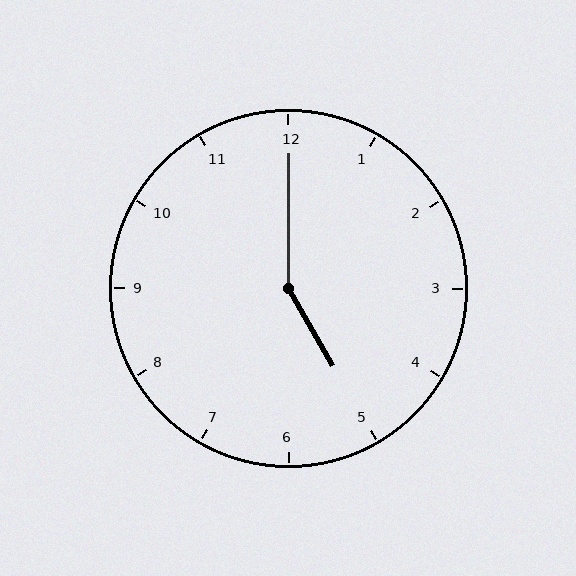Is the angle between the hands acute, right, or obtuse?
It is obtuse.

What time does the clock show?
5:00.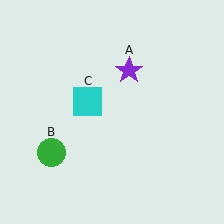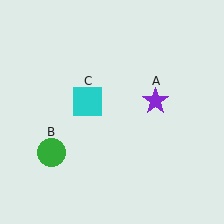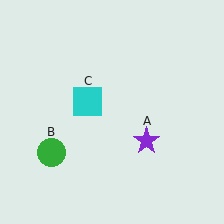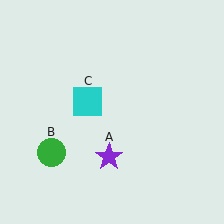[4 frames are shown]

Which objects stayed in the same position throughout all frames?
Green circle (object B) and cyan square (object C) remained stationary.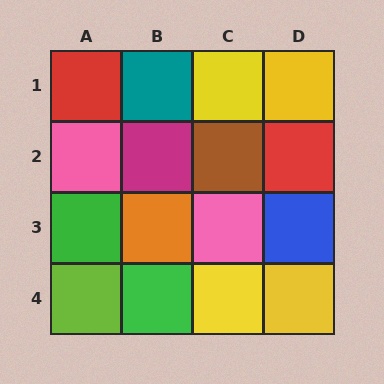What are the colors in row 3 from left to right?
Green, orange, pink, blue.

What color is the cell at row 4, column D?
Yellow.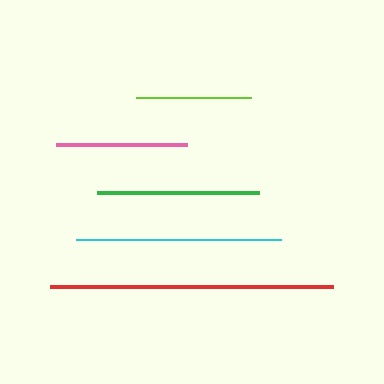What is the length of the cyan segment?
The cyan segment is approximately 206 pixels long.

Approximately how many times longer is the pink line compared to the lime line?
The pink line is approximately 1.1 times the length of the lime line.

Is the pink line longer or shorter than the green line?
The green line is longer than the pink line.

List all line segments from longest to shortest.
From longest to shortest: red, cyan, green, pink, lime.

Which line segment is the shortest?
The lime line is the shortest at approximately 115 pixels.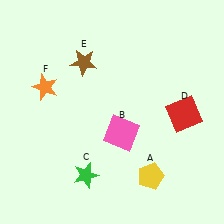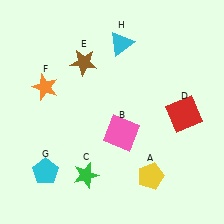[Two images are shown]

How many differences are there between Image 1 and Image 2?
There are 2 differences between the two images.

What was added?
A cyan pentagon (G), a cyan triangle (H) were added in Image 2.